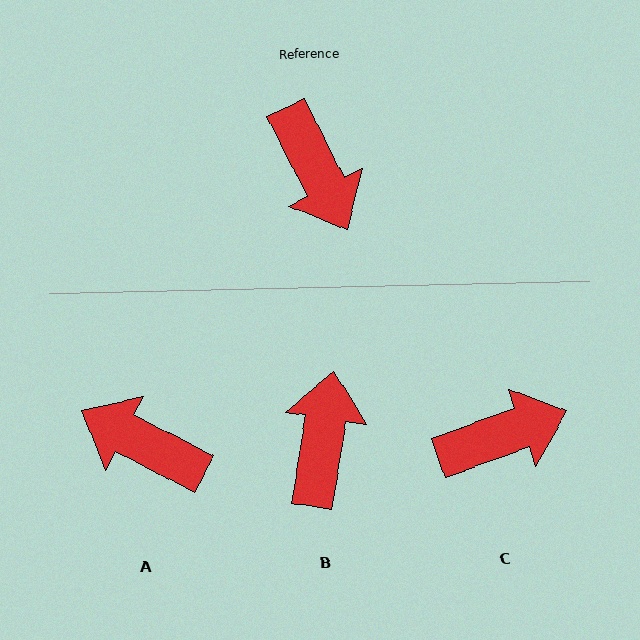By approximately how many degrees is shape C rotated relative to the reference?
Approximately 83 degrees counter-clockwise.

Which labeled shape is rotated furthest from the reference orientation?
B, about 144 degrees away.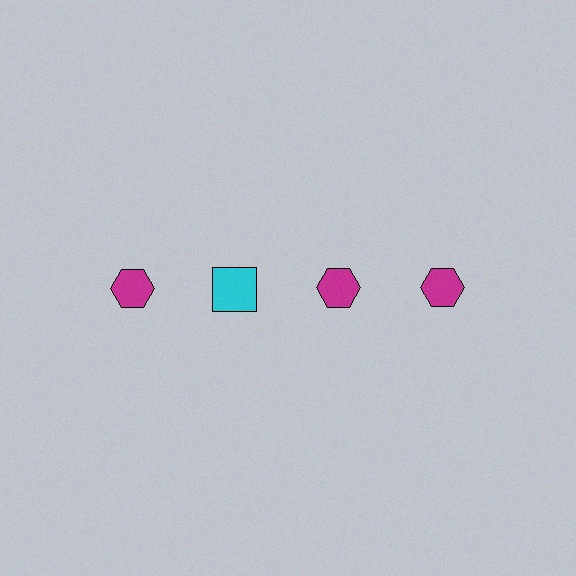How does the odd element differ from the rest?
It differs in both color (cyan instead of magenta) and shape (square instead of hexagon).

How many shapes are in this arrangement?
There are 4 shapes arranged in a grid pattern.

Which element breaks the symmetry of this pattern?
The cyan square in the top row, second from left column breaks the symmetry. All other shapes are magenta hexagons.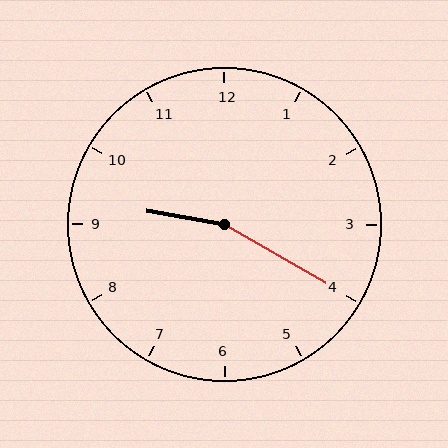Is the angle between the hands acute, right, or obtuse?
It is obtuse.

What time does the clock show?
9:20.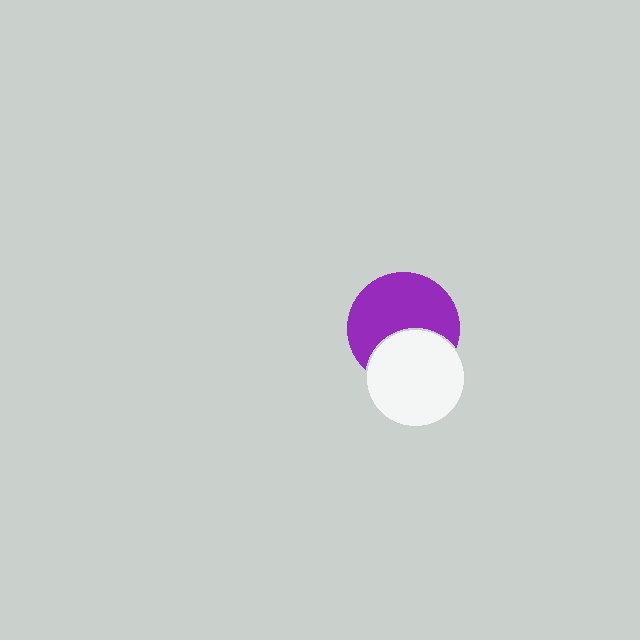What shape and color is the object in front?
The object in front is a white circle.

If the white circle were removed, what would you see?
You would see the complete purple circle.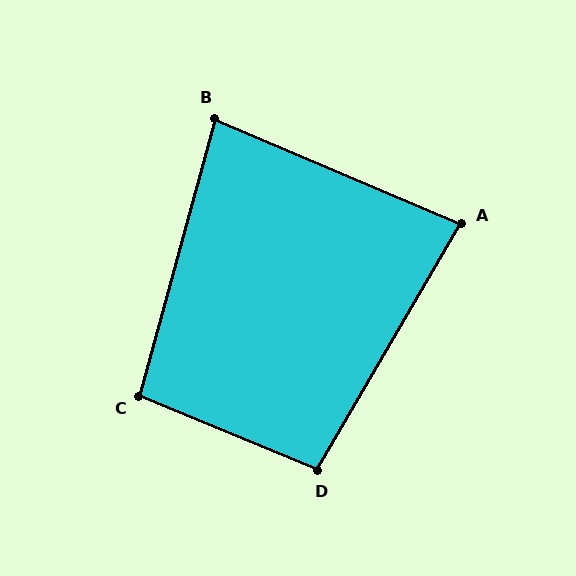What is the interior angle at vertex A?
Approximately 83 degrees (acute).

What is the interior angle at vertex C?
Approximately 97 degrees (obtuse).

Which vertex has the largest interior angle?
D, at approximately 98 degrees.